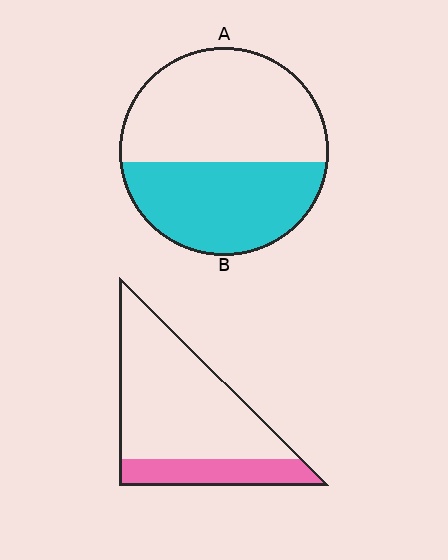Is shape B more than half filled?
No.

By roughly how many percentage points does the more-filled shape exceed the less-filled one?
By roughly 20 percentage points (A over B).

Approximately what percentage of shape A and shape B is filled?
A is approximately 45% and B is approximately 25%.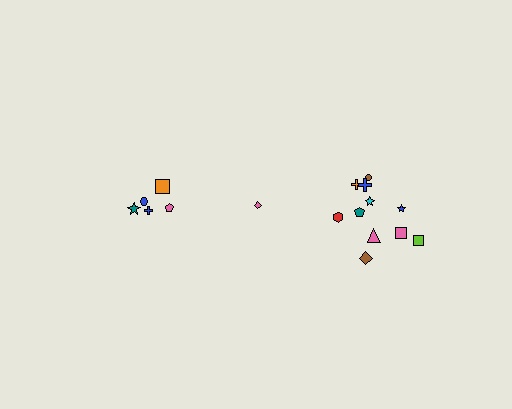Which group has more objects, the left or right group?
The right group.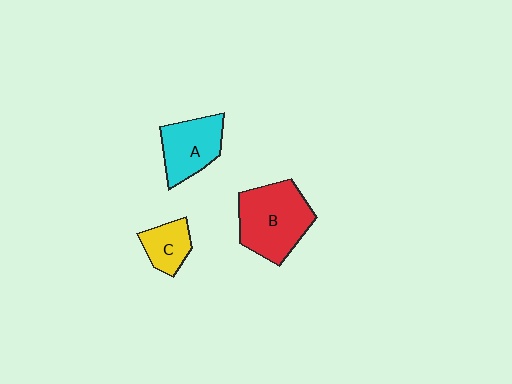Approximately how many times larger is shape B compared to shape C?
Approximately 2.3 times.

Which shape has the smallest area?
Shape C (yellow).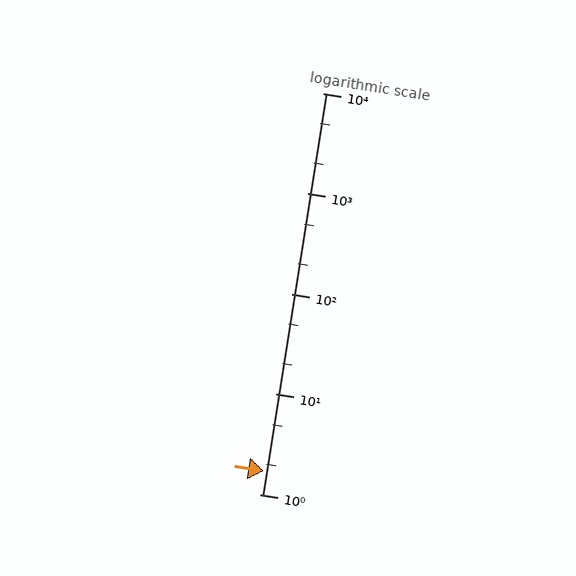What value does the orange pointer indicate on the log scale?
The pointer indicates approximately 1.7.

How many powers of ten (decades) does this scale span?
The scale spans 4 decades, from 1 to 10000.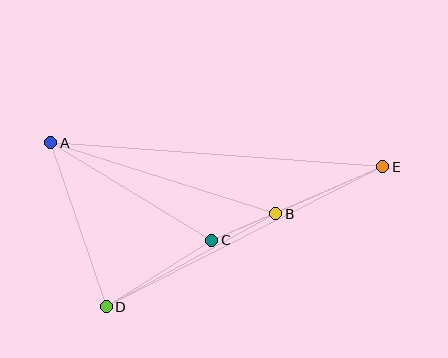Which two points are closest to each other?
Points B and C are closest to each other.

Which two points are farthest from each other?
Points A and E are farthest from each other.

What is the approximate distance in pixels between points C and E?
The distance between C and E is approximately 186 pixels.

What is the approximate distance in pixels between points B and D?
The distance between B and D is approximately 193 pixels.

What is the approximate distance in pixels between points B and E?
The distance between B and E is approximately 117 pixels.